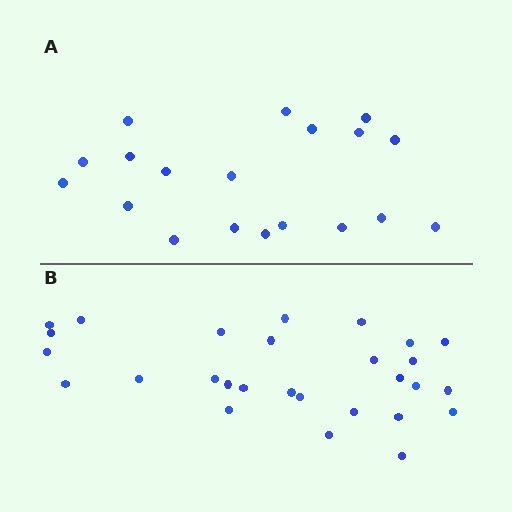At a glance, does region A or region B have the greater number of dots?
Region B (the bottom region) has more dots.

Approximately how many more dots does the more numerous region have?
Region B has roughly 8 or so more dots than region A.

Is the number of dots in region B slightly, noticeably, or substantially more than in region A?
Region B has substantially more. The ratio is roughly 1.5 to 1.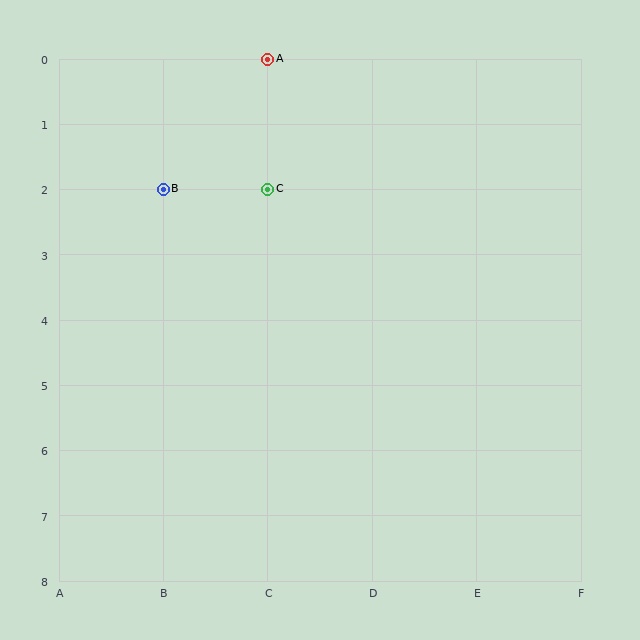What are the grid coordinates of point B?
Point B is at grid coordinates (B, 2).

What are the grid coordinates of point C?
Point C is at grid coordinates (C, 2).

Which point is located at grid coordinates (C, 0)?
Point A is at (C, 0).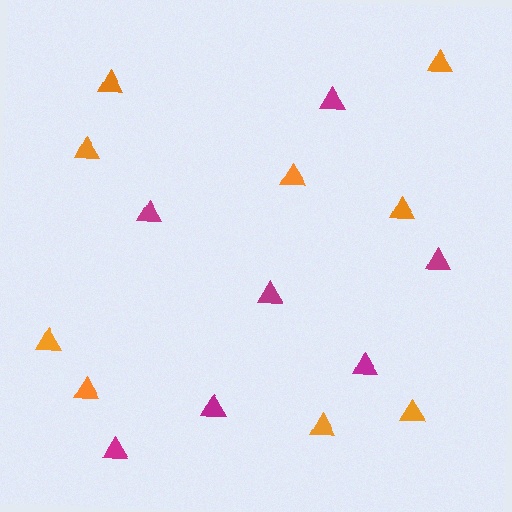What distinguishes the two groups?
There are 2 groups: one group of magenta triangles (7) and one group of orange triangles (9).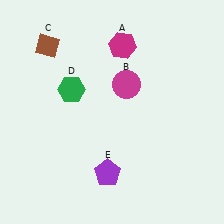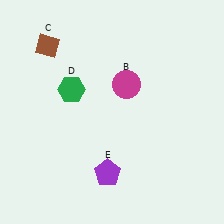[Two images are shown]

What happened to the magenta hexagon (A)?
The magenta hexagon (A) was removed in Image 2. It was in the top-right area of Image 1.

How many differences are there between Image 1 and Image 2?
There is 1 difference between the two images.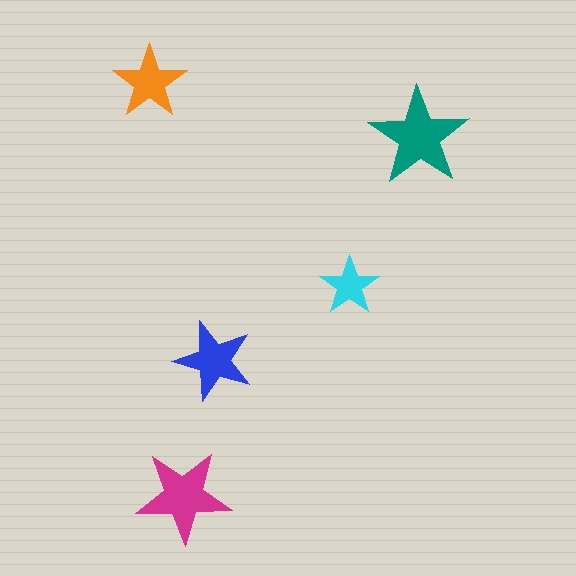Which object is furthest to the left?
The orange star is leftmost.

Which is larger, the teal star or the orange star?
The teal one.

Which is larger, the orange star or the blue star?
The blue one.